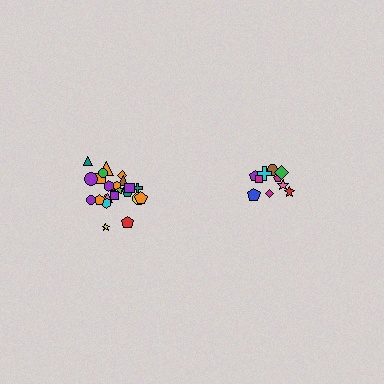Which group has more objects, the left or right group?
The left group.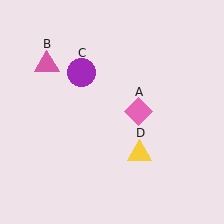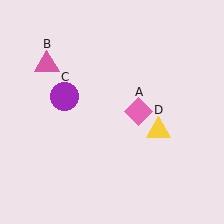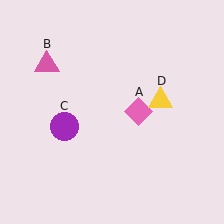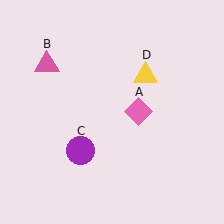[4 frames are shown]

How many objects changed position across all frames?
2 objects changed position: purple circle (object C), yellow triangle (object D).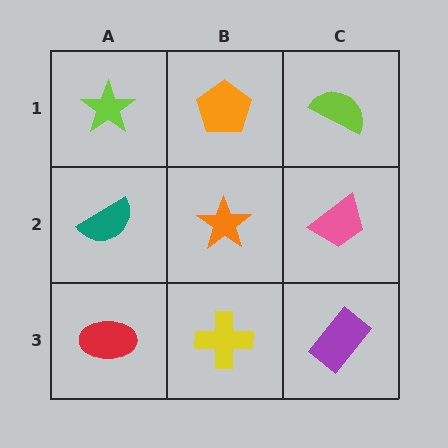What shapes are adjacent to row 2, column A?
A lime star (row 1, column A), a red ellipse (row 3, column A), an orange star (row 2, column B).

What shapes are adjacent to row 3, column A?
A teal semicircle (row 2, column A), a yellow cross (row 3, column B).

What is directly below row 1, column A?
A teal semicircle.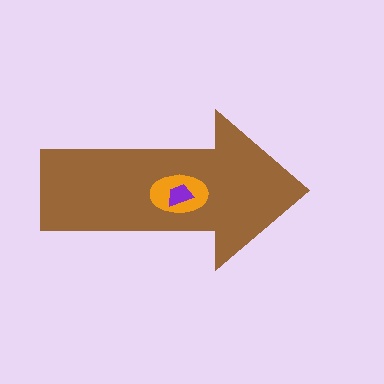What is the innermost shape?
The purple trapezoid.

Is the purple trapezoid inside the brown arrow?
Yes.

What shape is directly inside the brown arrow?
The orange ellipse.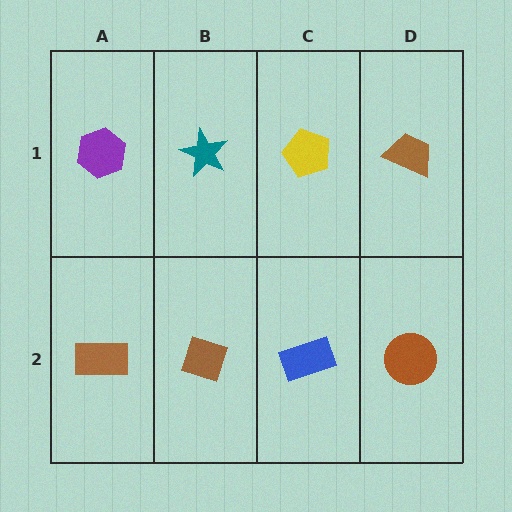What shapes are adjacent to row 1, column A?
A brown rectangle (row 2, column A), a teal star (row 1, column B).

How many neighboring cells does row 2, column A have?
2.